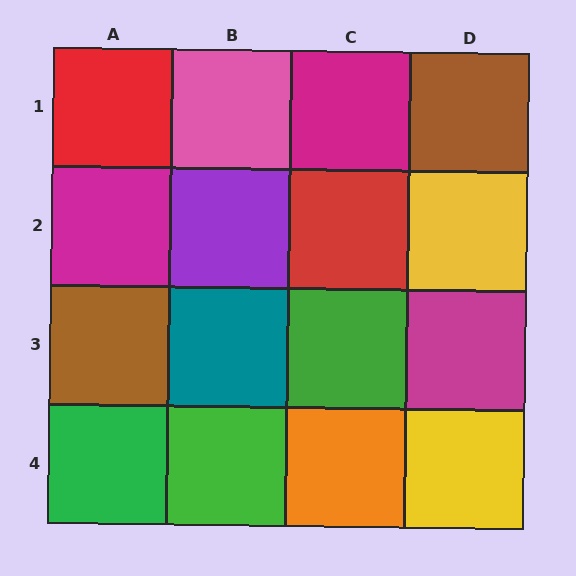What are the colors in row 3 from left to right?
Brown, teal, green, magenta.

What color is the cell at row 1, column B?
Pink.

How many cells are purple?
1 cell is purple.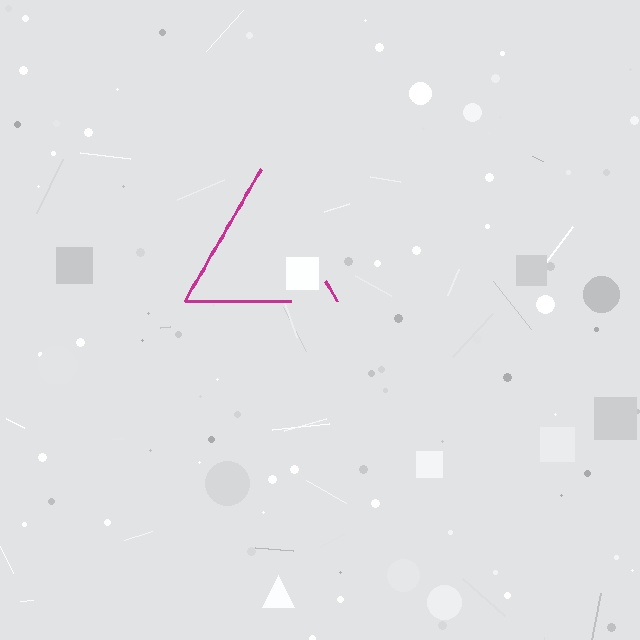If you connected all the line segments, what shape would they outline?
They would outline a triangle.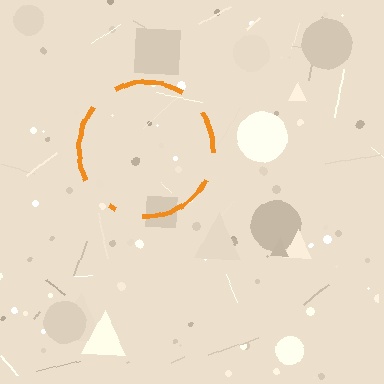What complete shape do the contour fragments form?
The contour fragments form a circle.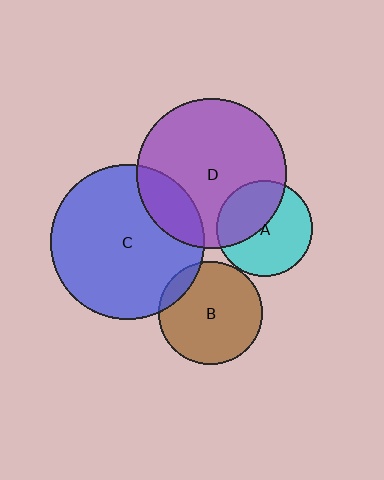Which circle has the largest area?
Circle C (blue).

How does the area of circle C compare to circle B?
Approximately 2.2 times.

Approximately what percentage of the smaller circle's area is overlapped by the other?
Approximately 40%.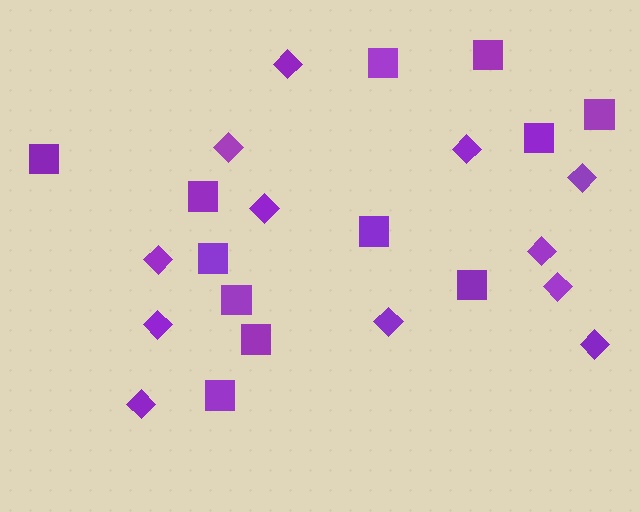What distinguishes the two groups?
There are 2 groups: one group of diamonds (12) and one group of squares (12).